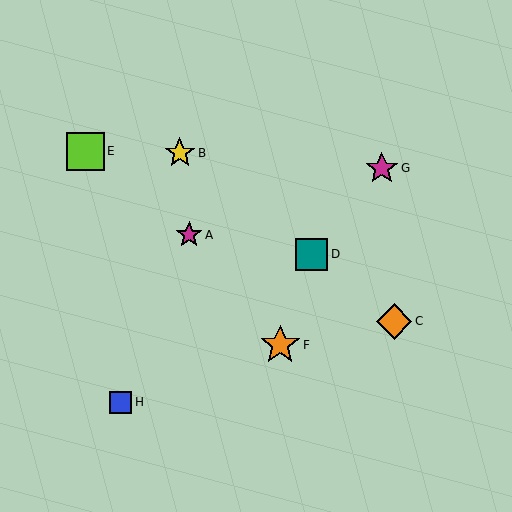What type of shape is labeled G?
Shape G is a magenta star.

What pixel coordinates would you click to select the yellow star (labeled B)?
Click at (180, 153) to select the yellow star B.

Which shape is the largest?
The orange star (labeled F) is the largest.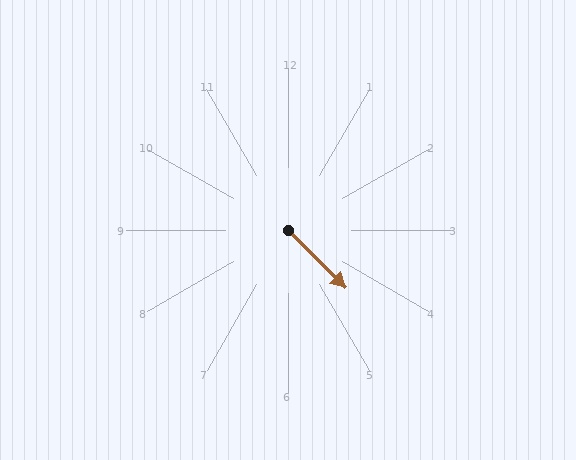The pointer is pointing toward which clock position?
Roughly 5 o'clock.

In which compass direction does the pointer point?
Southeast.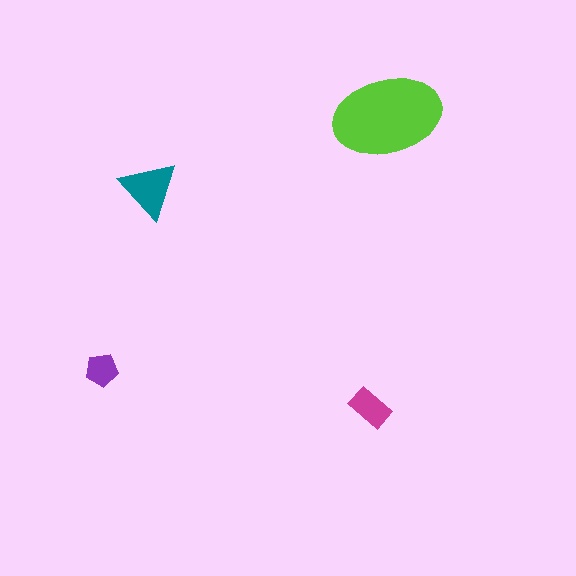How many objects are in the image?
There are 4 objects in the image.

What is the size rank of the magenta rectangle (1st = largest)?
3rd.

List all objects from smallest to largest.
The purple pentagon, the magenta rectangle, the teal triangle, the lime ellipse.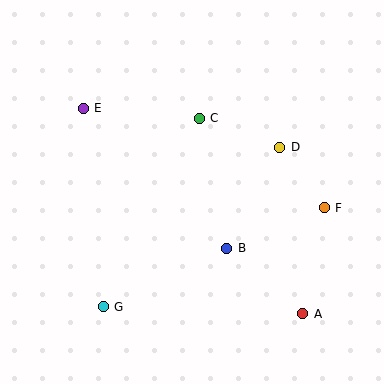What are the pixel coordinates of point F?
Point F is at (324, 208).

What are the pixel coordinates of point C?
Point C is at (199, 118).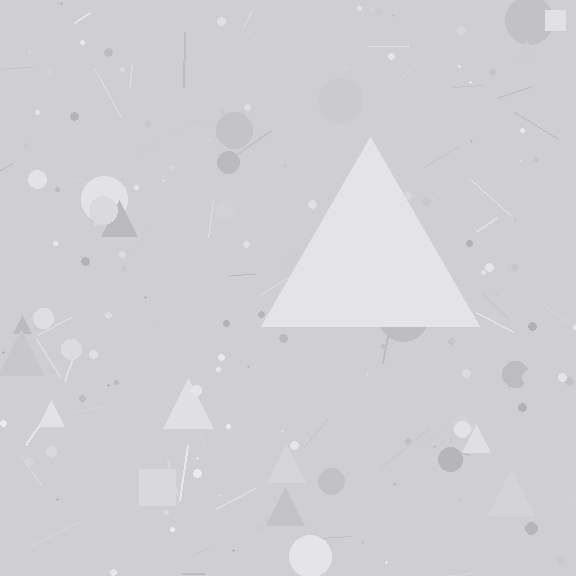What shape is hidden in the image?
A triangle is hidden in the image.